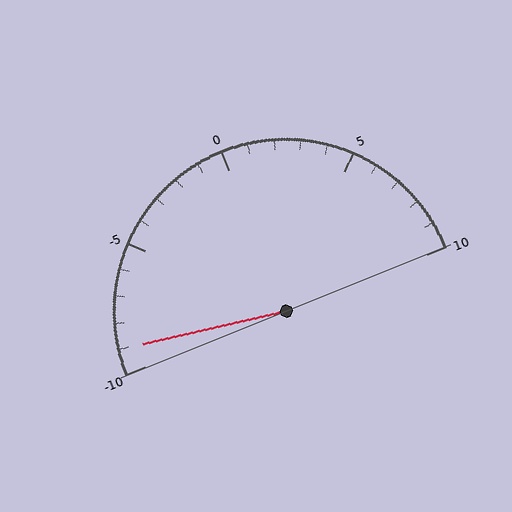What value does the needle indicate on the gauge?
The needle indicates approximately -9.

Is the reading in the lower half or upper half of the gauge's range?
The reading is in the lower half of the range (-10 to 10).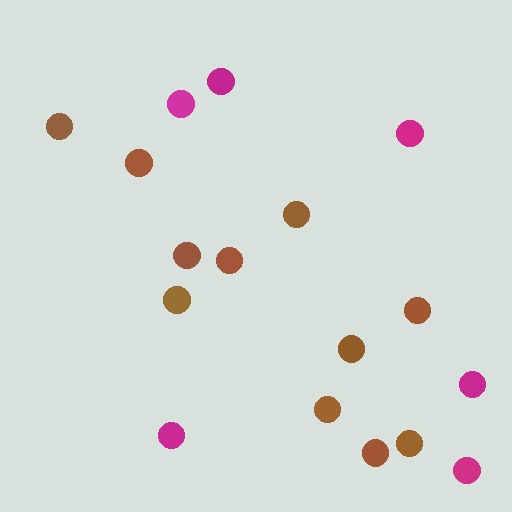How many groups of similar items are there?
There are 2 groups: one group of magenta circles (6) and one group of brown circles (11).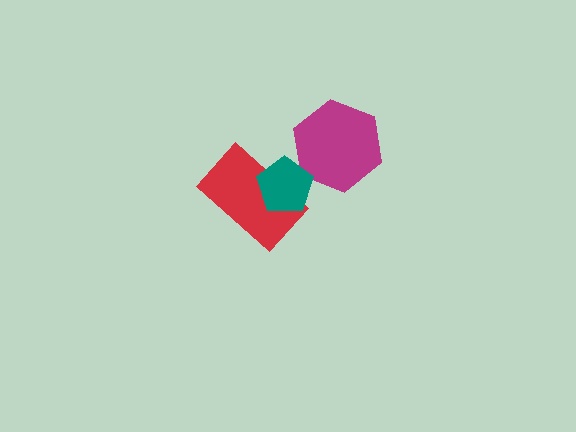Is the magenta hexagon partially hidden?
Yes, it is partially covered by another shape.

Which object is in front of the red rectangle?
The teal pentagon is in front of the red rectangle.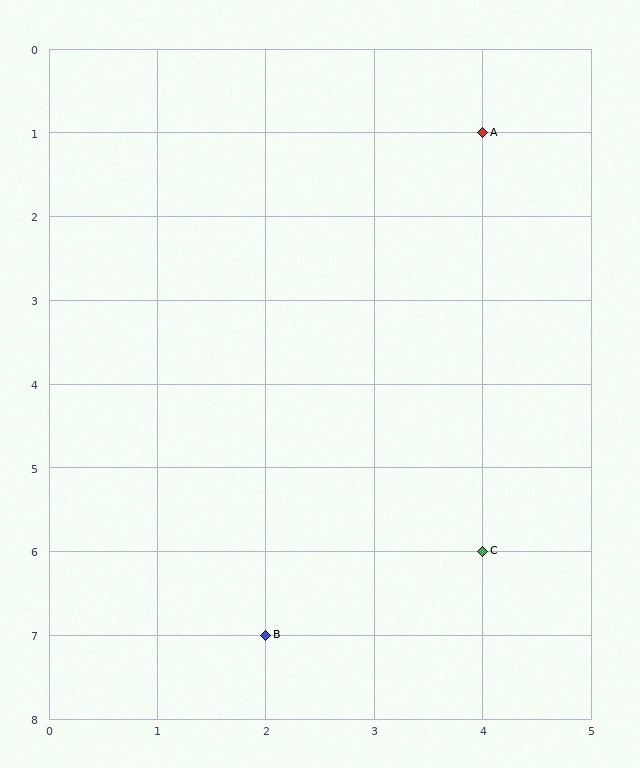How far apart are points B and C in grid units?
Points B and C are 2 columns and 1 row apart (about 2.2 grid units diagonally).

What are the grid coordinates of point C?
Point C is at grid coordinates (4, 6).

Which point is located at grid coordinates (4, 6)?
Point C is at (4, 6).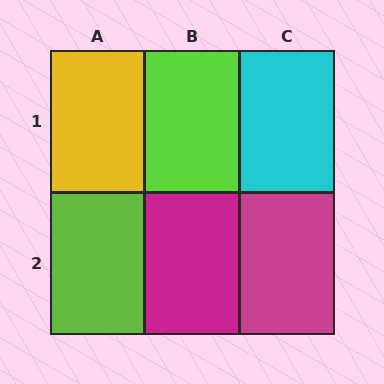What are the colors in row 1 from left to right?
Yellow, lime, cyan.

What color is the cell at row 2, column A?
Lime.